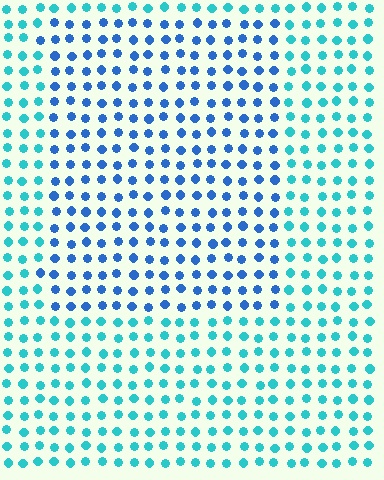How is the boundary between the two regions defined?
The boundary is defined purely by a slight shift in hue (about 36 degrees). Spacing, size, and orientation are identical on both sides.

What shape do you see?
I see a rectangle.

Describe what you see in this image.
The image is filled with small cyan elements in a uniform arrangement. A rectangle-shaped region is visible where the elements are tinted to a slightly different hue, forming a subtle color boundary.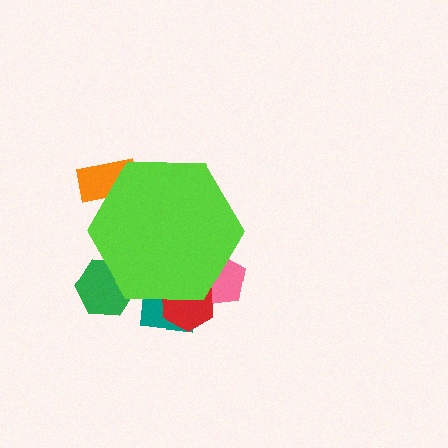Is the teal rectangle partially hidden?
Yes, the teal rectangle is partially hidden behind the lime hexagon.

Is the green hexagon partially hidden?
Yes, the green hexagon is partially hidden behind the lime hexagon.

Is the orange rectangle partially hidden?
Yes, the orange rectangle is partially hidden behind the lime hexagon.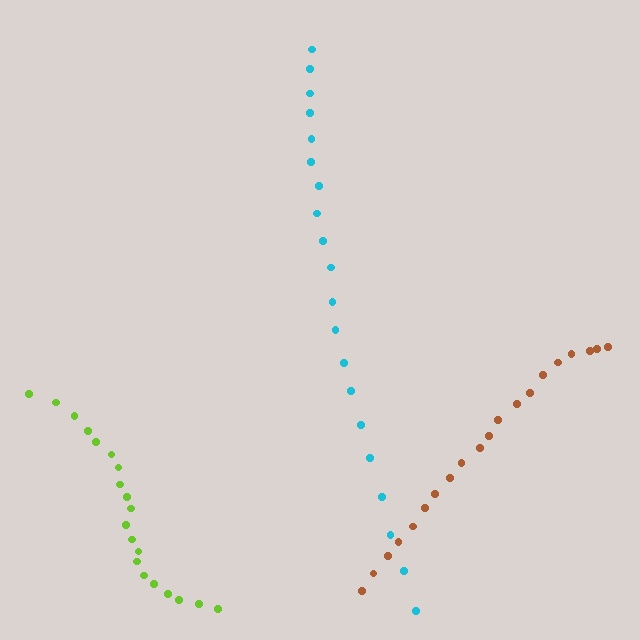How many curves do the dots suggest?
There are 3 distinct paths.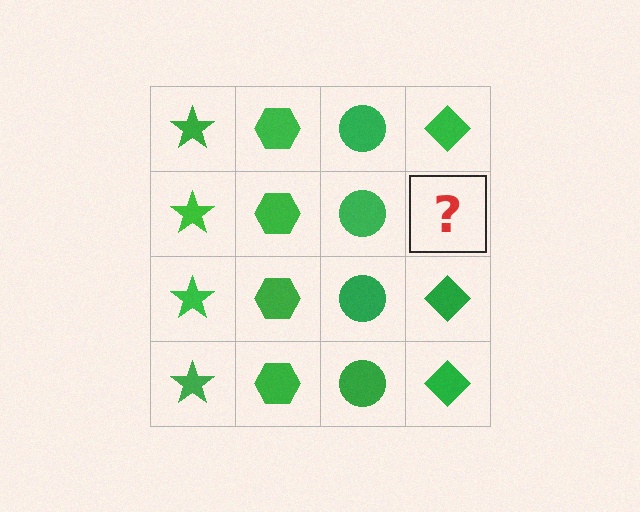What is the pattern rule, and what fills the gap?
The rule is that each column has a consistent shape. The gap should be filled with a green diamond.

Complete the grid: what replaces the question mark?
The question mark should be replaced with a green diamond.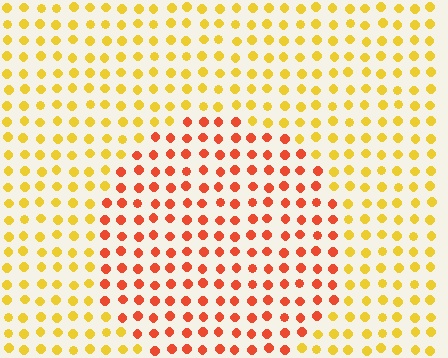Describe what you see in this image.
The image is filled with small yellow elements in a uniform arrangement. A circle-shaped region is visible where the elements are tinted to a slightly different hue, forming a subtle color boundary.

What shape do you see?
I see a circle.